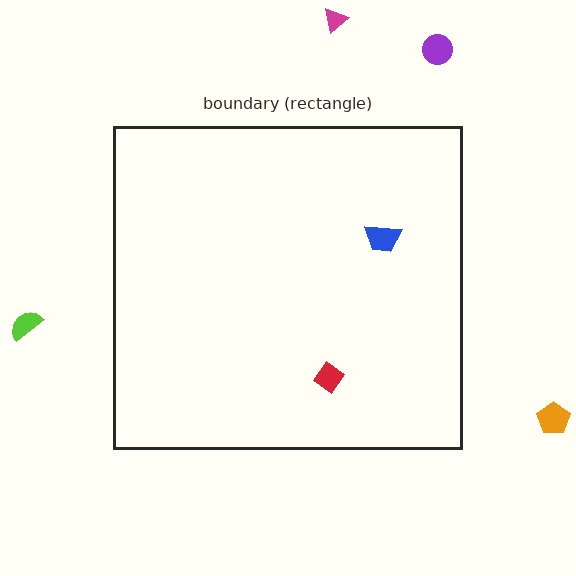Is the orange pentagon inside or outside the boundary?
Outside.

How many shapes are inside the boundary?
2 inside, 4 outside.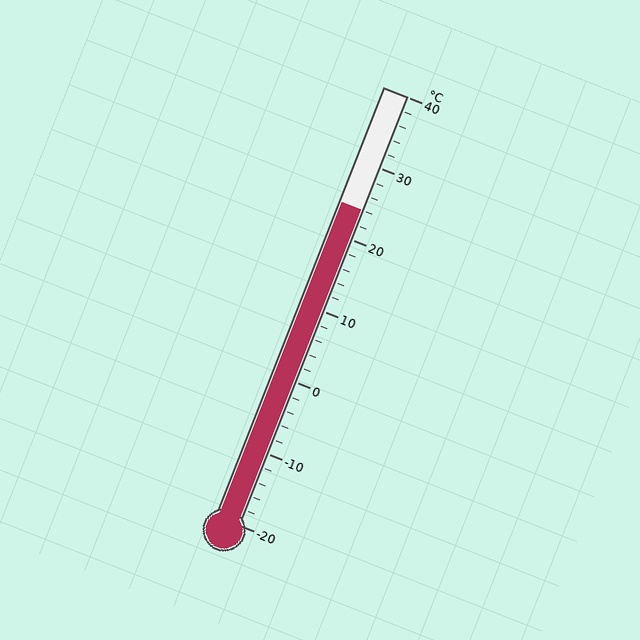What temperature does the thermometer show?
The thermometer shows approximately 24°C.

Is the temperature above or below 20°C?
The temperature is above 20°C.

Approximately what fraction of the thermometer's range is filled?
The thermometer is filled to approximately 75% of its range.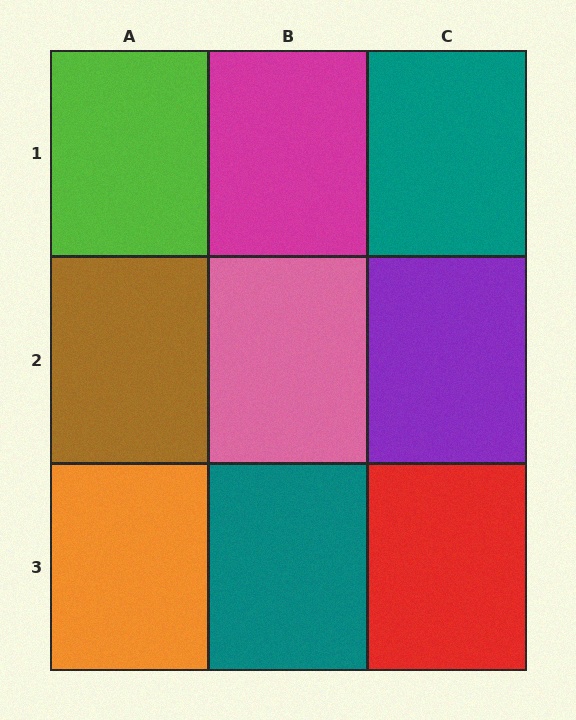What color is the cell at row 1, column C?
Teal.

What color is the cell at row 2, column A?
Brown.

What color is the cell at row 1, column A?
Lime.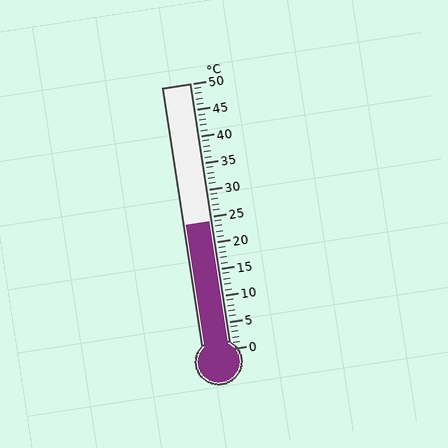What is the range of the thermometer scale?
The thermometer scale ranges from 0°C to 50°C.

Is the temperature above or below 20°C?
The temperature is above 20°C.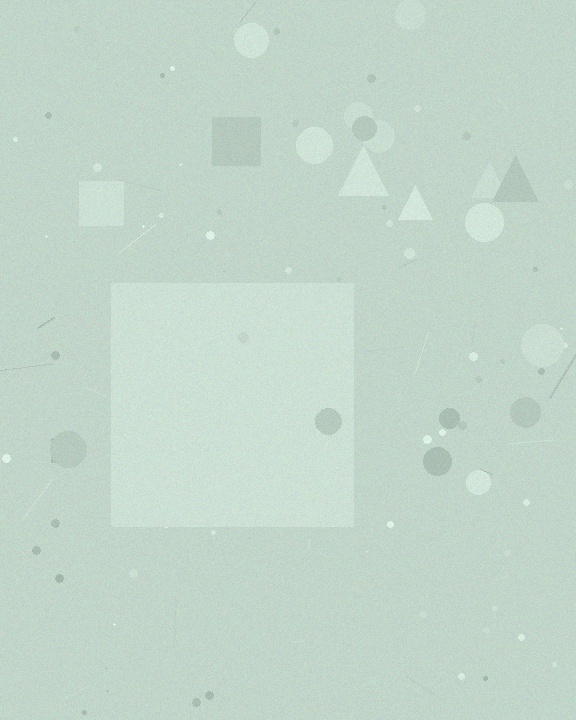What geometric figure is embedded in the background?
A square is embedded in the background.